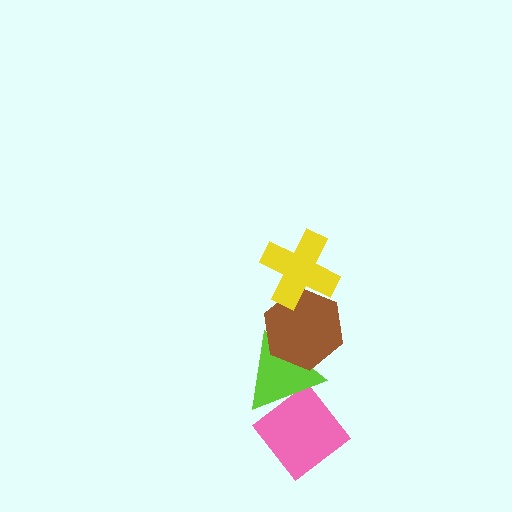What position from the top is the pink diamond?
The pink diamond is 4th from the top.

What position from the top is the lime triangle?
The lime triangle is 3rd from the top.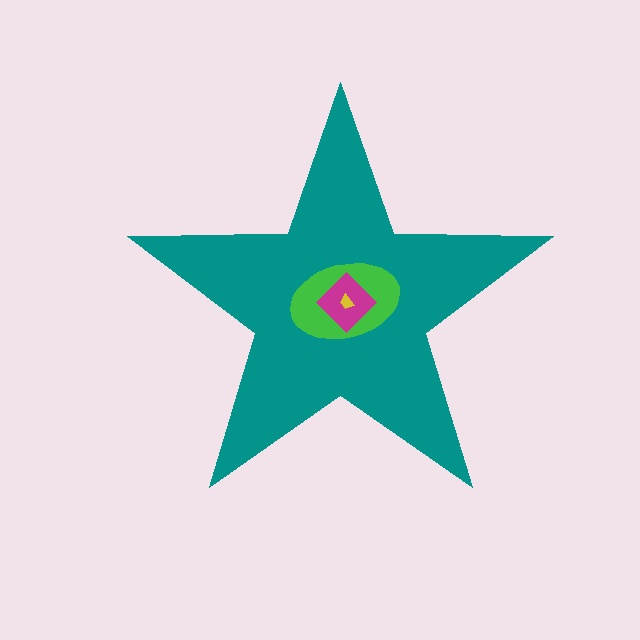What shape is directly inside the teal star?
The green ellipse.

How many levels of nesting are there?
4.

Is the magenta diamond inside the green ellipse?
Yes.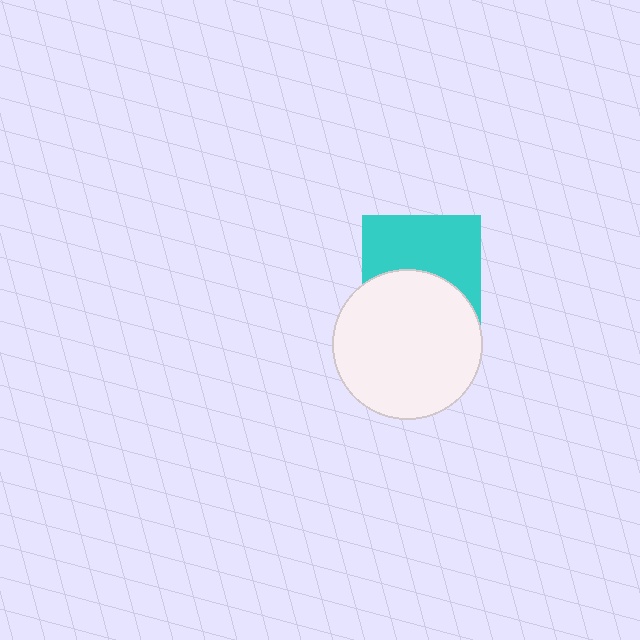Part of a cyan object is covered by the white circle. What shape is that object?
It is a square.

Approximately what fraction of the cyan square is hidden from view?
Roughly 45% of the cyan square is hidden behind the white circle.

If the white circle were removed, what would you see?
You would see the complete cyan square.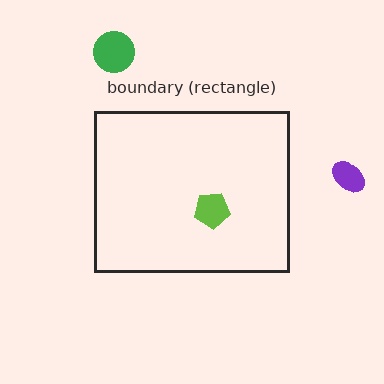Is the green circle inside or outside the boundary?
Outside.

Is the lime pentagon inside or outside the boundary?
Inside.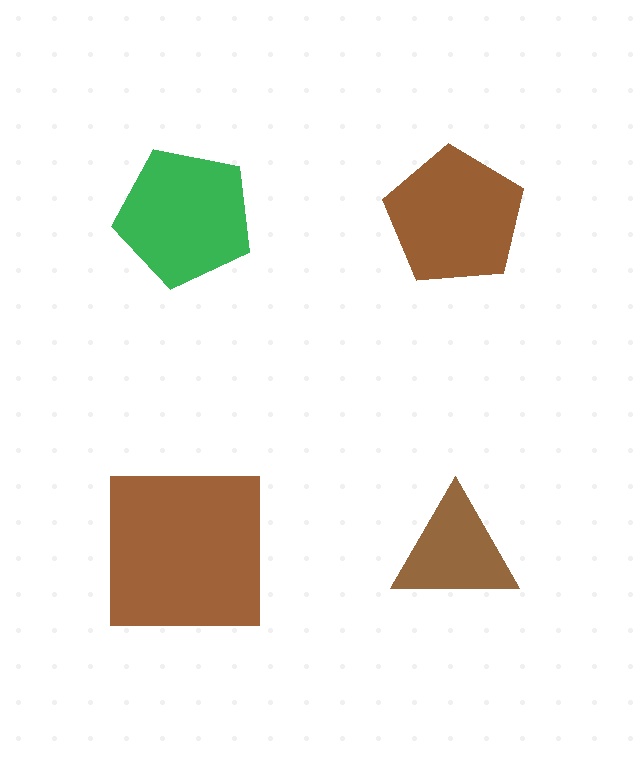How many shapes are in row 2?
2 shapes.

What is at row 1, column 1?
A green pentagon.